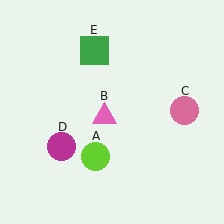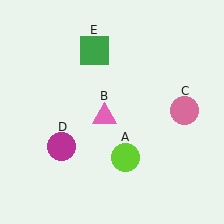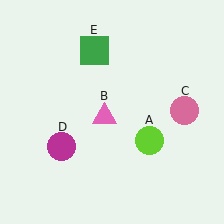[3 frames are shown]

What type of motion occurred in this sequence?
The lime circle (object A) rotated counterclockwise around the center of the scene.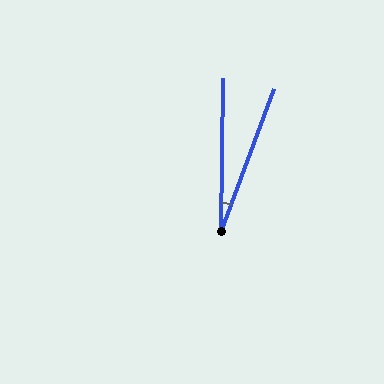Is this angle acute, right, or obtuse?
It is acute.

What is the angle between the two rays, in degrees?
Approximately 19 degrees.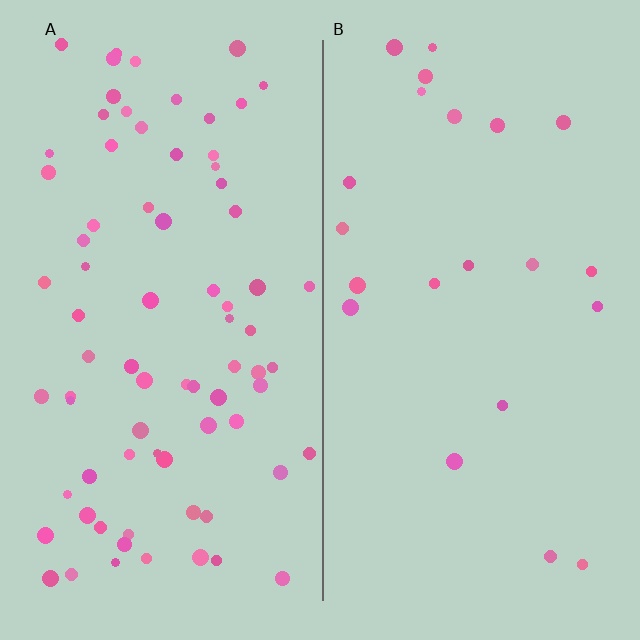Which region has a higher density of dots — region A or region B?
A (the left).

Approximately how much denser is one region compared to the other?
Approximately 3.5× — region A over region B.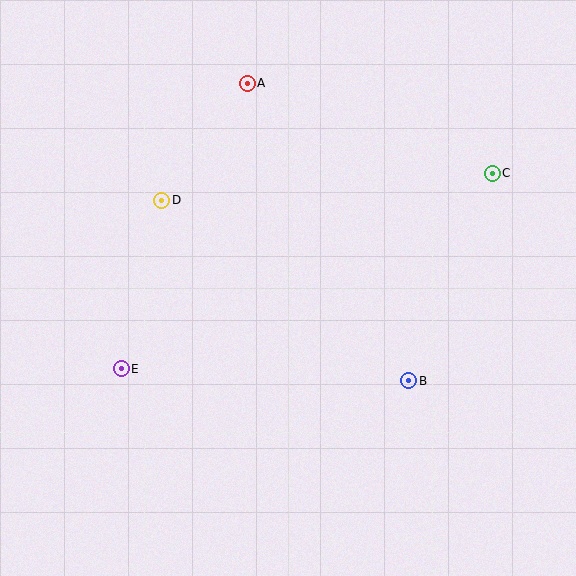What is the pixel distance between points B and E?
The distance between B and E is 288 pixels.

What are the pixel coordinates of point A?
Point A is at (247, 83).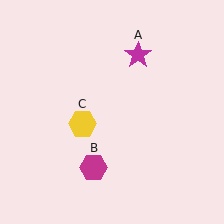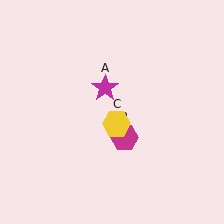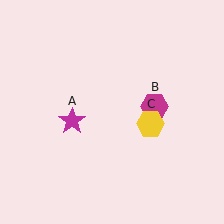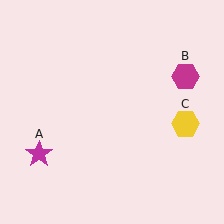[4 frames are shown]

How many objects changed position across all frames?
3 objects changed position: magenta star (object A), magenta hexagon (object B), yellow hexagon (object C).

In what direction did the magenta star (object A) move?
The magenta star (object A) moved down and to the left.